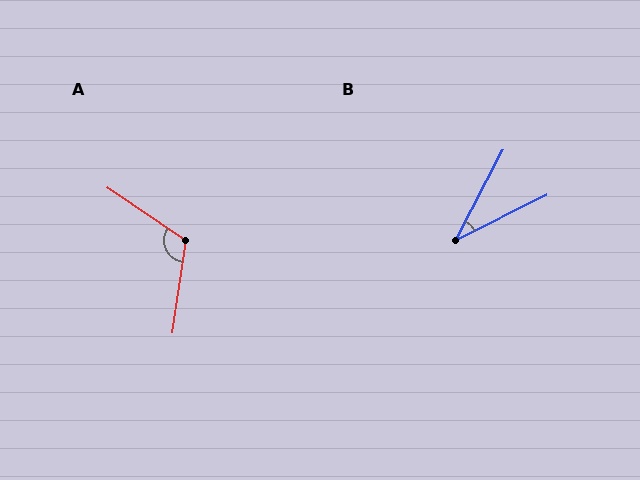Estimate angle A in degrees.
Approximately 116 degrees.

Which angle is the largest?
A, at approximately 116 degrees.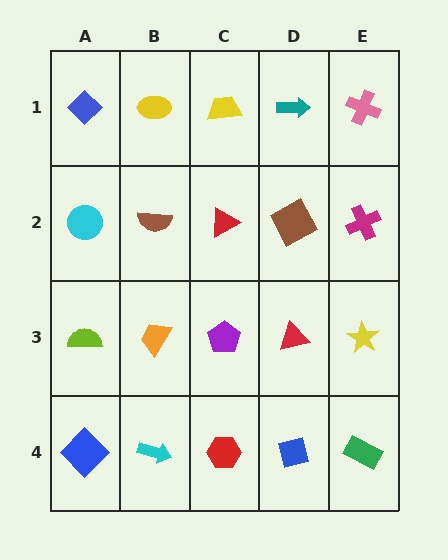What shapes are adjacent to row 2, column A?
A blue diamond (row 1, column A), a lime semicircle (row 3, column A), a brown semicircle (row 2, column B).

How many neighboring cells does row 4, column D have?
3.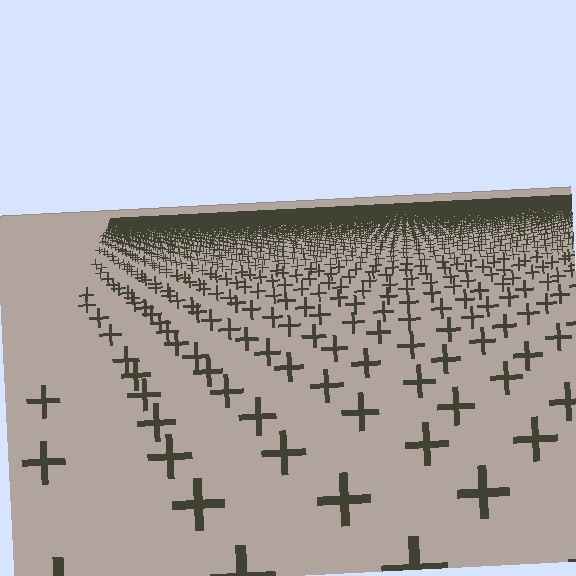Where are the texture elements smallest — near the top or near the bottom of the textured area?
Near the top.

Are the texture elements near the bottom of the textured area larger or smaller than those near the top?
Larger. Near the bottom, elements are closer to the viewer and appear at a bigger on-screen size.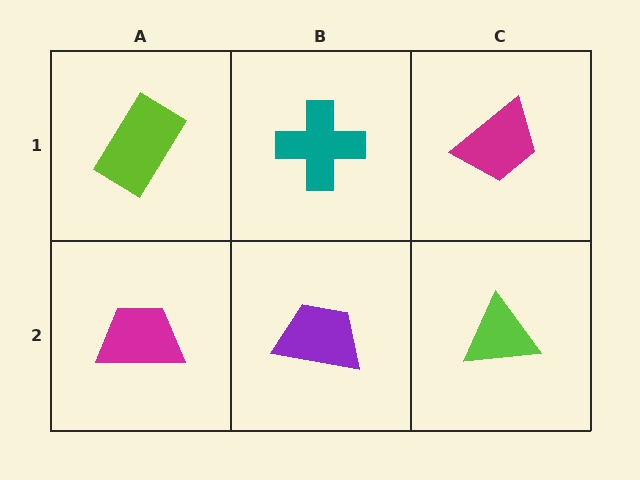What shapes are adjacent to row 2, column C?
A magenta trapezoid (row 1, column C), a purple trapezoid (row 2, column B).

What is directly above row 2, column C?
A magenta trapezoid.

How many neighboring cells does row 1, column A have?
2.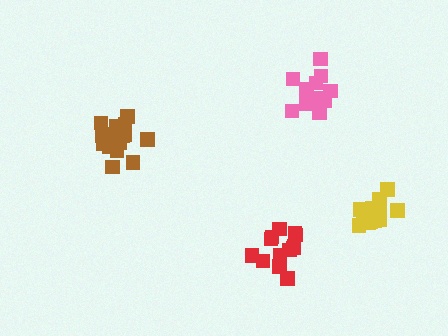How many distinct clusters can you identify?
There are 4 distinct clusters.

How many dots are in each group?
Group 1: 12 dots, Group 2: 17 dots, Group 3: 13 dots, Group 4: 13 dots (55 total).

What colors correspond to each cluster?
The clusters are colored: pink, brown, yellow, red.